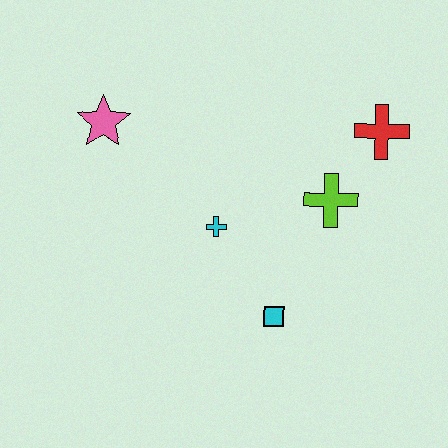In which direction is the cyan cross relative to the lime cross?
The cyan cross is to the left of the lime cross.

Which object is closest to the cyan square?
The cyan cross is closest to the cyan square.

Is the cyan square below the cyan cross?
Yes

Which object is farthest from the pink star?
The red cross is farthest from the pink star.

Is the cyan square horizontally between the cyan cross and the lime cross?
Yes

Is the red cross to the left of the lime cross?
No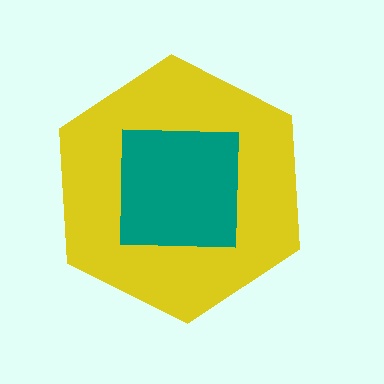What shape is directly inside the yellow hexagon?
The teal square.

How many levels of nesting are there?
2.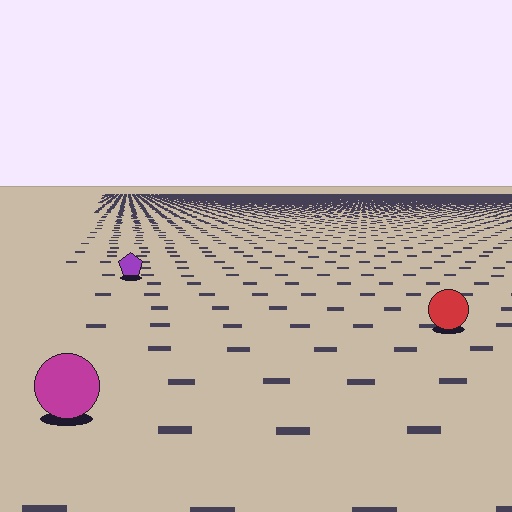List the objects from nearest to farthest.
From nearest to farthest: the magenta circle, the red circle, the purple pentagon.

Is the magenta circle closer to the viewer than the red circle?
Yes. The magenta circle is closer — you can tell from the texture gradient: the ground texture is coarser near it.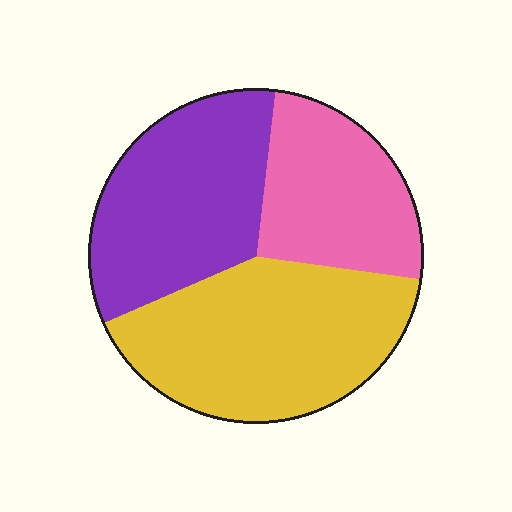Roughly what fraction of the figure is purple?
Purple takes up about one third (1/3) of the figure.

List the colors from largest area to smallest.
From largest to smallest: yellow, purple, pink.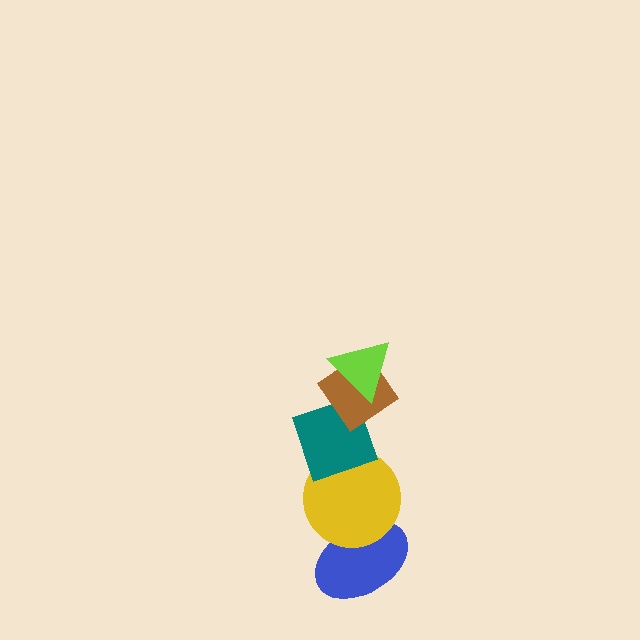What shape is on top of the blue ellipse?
The yellow circle is on top of the blue ellipse.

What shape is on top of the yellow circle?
The teal diamond is on top of the yellow circle.